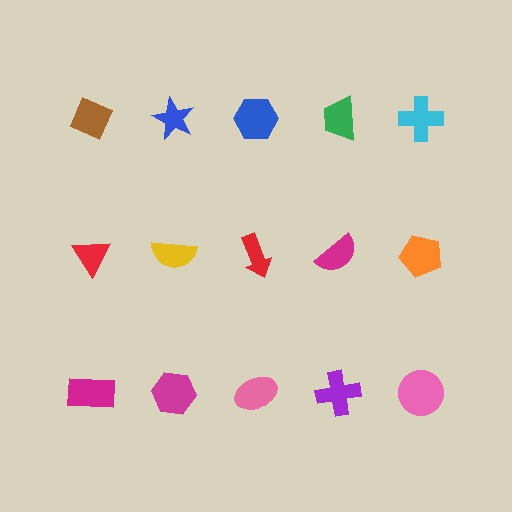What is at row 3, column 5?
A pink circle.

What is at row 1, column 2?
A blue star.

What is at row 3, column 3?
A pink ellipse.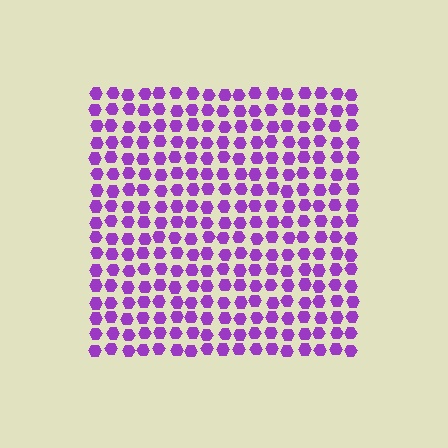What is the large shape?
The large shape is a square.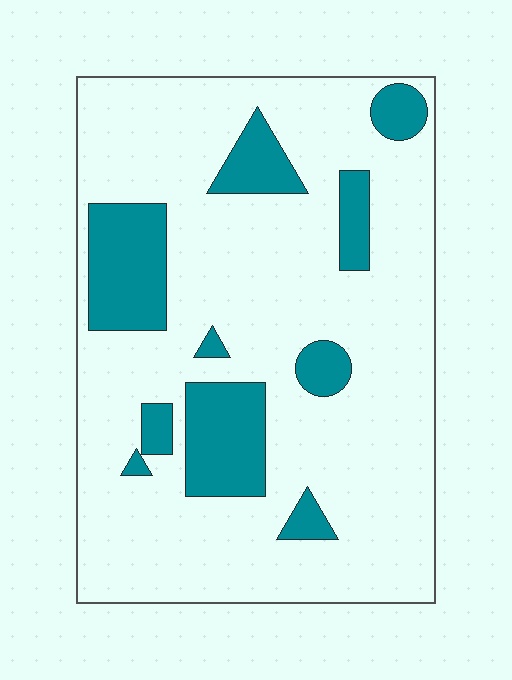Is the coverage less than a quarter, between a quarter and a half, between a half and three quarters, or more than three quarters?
Less than a quarter.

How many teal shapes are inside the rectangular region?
10.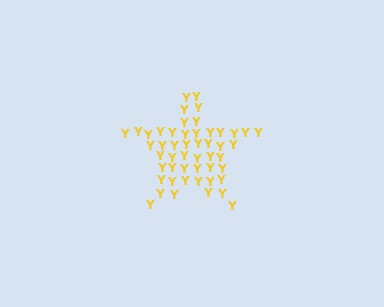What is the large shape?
The large shape is a star.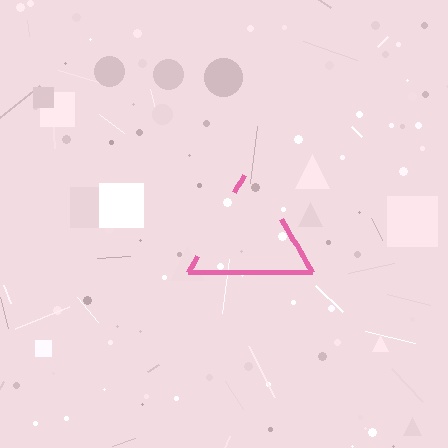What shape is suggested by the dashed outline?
The dashed outline suggests a triangle.